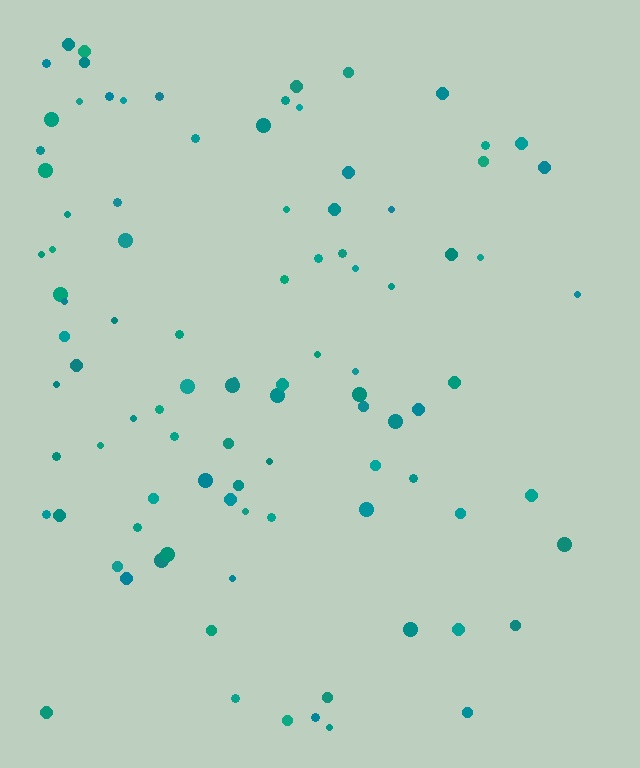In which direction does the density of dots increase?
From right to left, with the left side densest.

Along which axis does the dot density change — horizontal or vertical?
Horizontal.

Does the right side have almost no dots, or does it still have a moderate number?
Still a moderate number, just noticeably fewer than the left.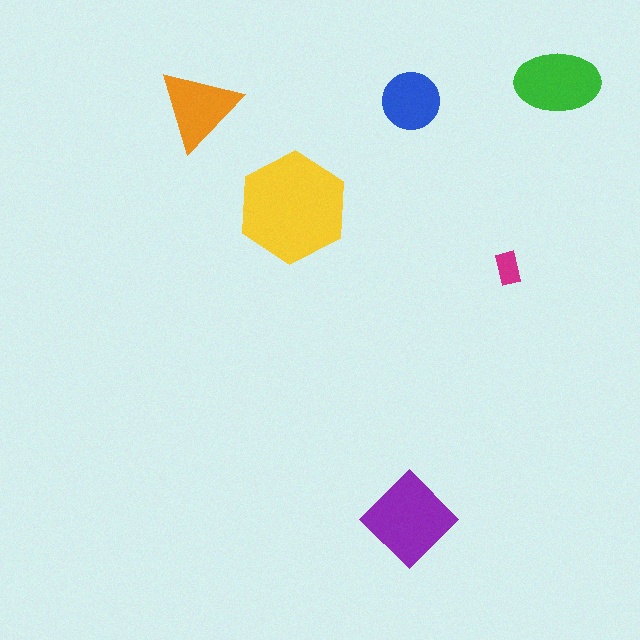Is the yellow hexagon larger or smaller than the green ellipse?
Larger.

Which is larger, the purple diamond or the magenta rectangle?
The purple diamond.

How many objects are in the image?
There are 6 objects in the image.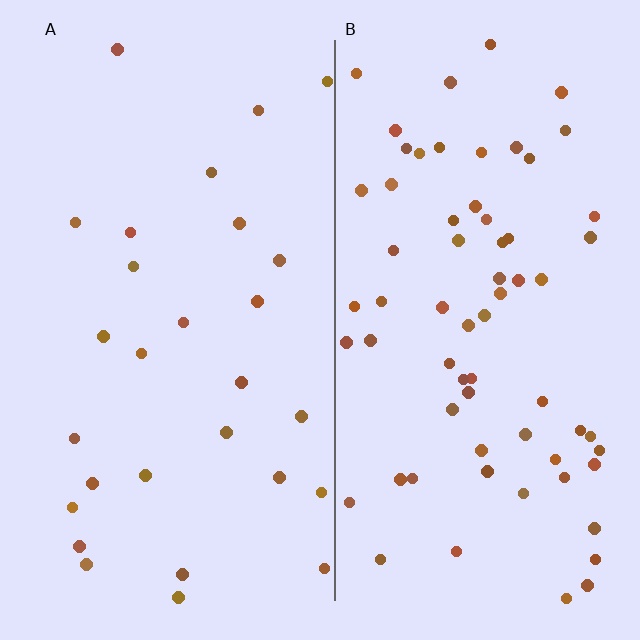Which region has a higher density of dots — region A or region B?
B (the right).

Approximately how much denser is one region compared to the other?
Approximately 2.4× — region B over region A.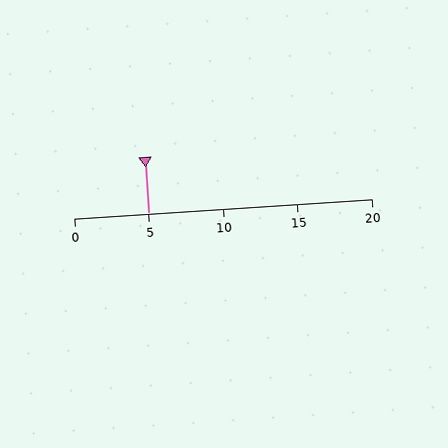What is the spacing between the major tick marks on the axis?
The major ticks are spaced 5 apart.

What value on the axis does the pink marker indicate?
The marker indicates approximately 5.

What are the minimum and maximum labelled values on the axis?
The axis runs from 0 to 20.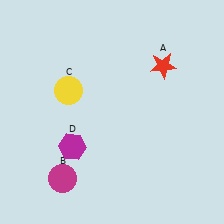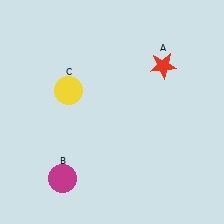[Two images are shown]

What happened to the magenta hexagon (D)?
The magenta hexagon (D) was removed in Image 2. It was in the bottom-left area of Image 1.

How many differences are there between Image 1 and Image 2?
There is 1 difference between the two images.